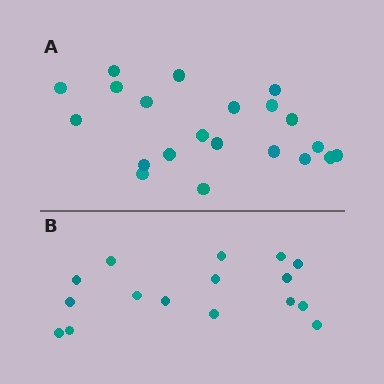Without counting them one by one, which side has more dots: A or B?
Region A (the top region) has more dots.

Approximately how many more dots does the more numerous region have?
Region A has about 5 more dots than region B.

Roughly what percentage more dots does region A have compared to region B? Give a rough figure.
About 30% more.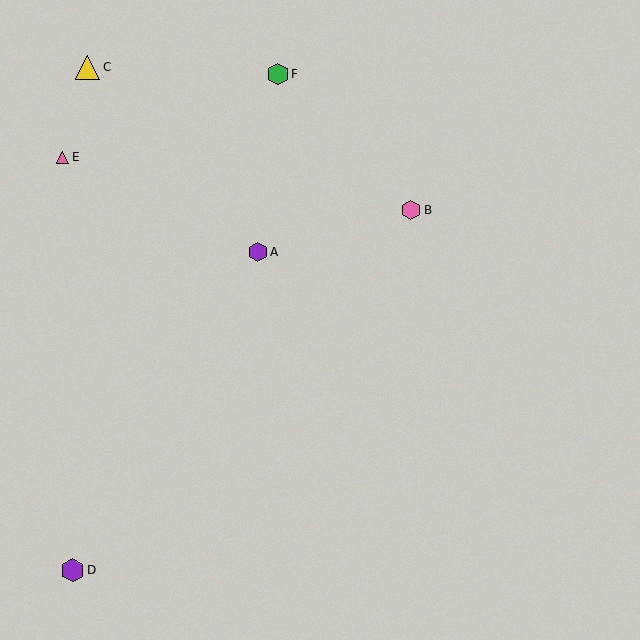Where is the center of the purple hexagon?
The center of the purple hexagon is at (258, 252).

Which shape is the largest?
The yellow triangle (labeled C) is the largest.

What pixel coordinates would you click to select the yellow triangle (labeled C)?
Click at (87, 67) to select the yellow triangle C.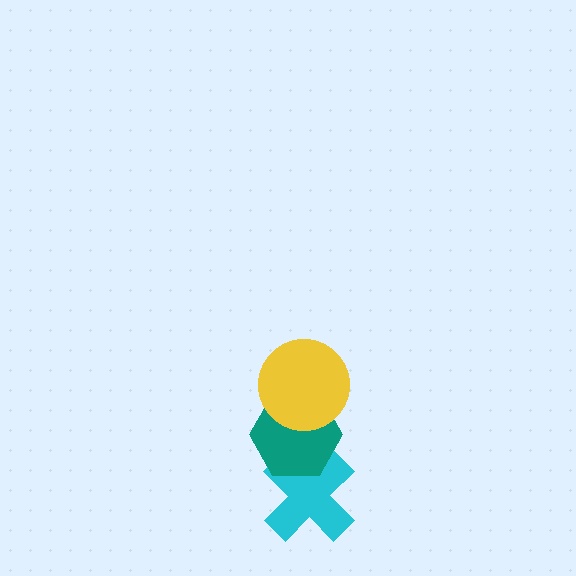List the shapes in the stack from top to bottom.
From top to bottom: the yellow circle, the teal hexagon, the cyan cross.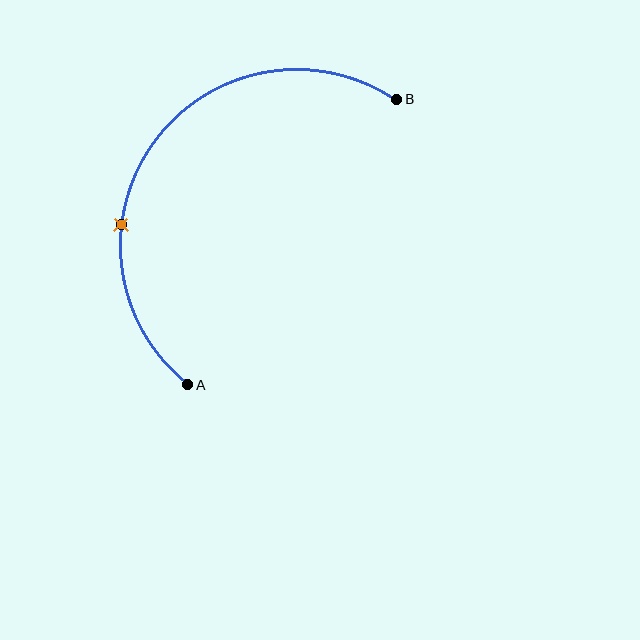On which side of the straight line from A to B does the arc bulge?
The arc bulges above and to the left of the straight line connecting A and B.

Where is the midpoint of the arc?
The arc midpoint is the point on the curve farthest from the straight line joining A and B. It sits above and to the left of that line.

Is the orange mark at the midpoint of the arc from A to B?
No. The orange mark lies on the arc but is closer to endpoint A. The arc midpoint would be at the point on the curve equidistant along the arc from both A and B.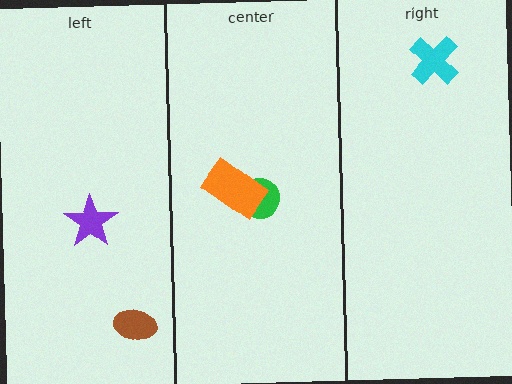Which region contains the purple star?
The left region.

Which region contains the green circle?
The center region.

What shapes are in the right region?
The cyan cross.